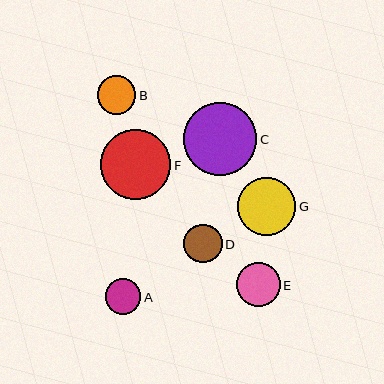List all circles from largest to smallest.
From largest to smallest: C, F, G, E, B, D, A.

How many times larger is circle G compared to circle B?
Circle G is approximately 1.5 times the size of circle B.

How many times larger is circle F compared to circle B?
Circle F is approximately 1.8 times the size of circle B.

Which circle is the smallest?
Circle A is the smallest with a size of approximately 36 pixels.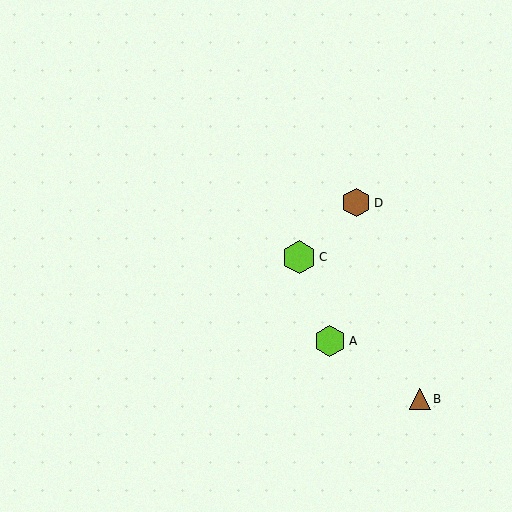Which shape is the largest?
The lime hexagon (labeled C) is the largest.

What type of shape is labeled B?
Shape B is a brown triangle.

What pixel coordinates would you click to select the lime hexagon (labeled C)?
Click at (299, 257) to select the lime hexagon C.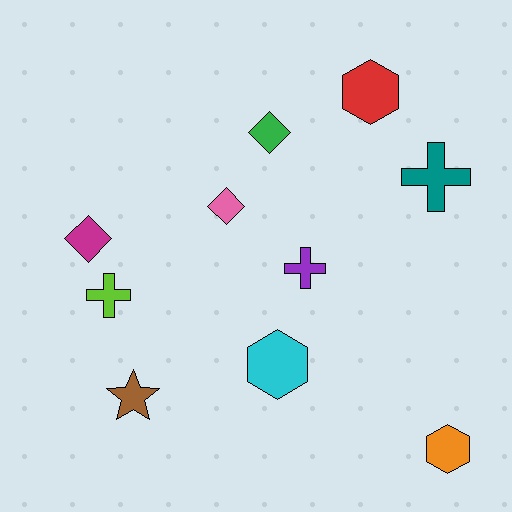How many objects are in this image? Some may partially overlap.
There are 10 objects.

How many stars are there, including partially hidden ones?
There is 1 star.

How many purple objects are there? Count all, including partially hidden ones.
There is 1 purple object.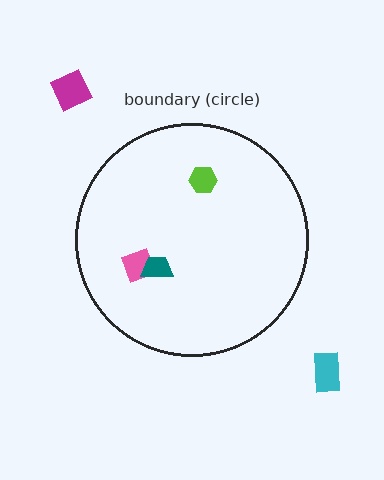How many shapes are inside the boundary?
3 inside, 2 outside.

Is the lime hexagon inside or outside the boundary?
Inside.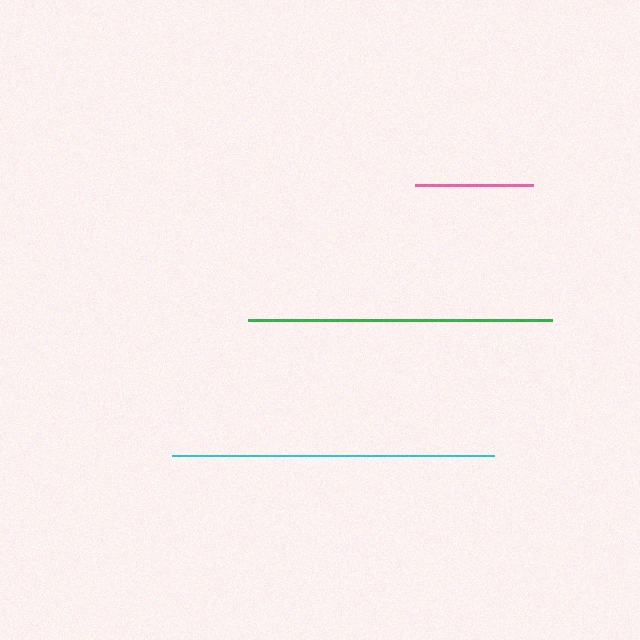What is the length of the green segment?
The green segment is approximately 304 pixels long.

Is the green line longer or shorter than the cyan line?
The cyan line is longer than the green line.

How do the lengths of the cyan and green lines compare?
The cyan and green lines are approximately the same length.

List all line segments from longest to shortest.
From longest to shortest: cyan, green, pink.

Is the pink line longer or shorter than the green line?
The green line is longer than the pink line.